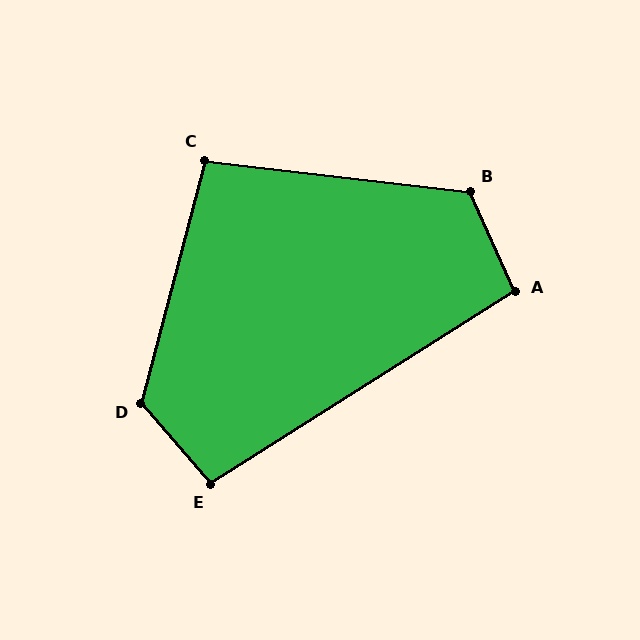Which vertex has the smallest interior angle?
C, at approximately 98 degrees.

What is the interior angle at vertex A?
Approximately 98 degrees (obtuse).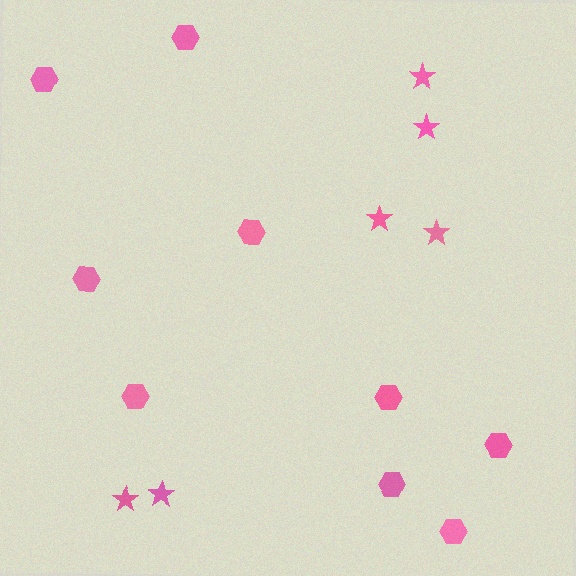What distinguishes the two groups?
There are 2 groups: one group of hexagons (9) and one group of stars (6).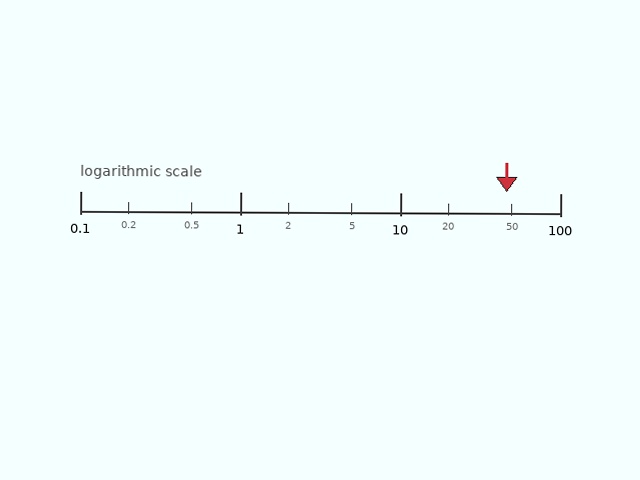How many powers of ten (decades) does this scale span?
The scale spans 3 decades, from 0.1 to 100.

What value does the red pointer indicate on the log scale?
The pointer indicates approximately 46.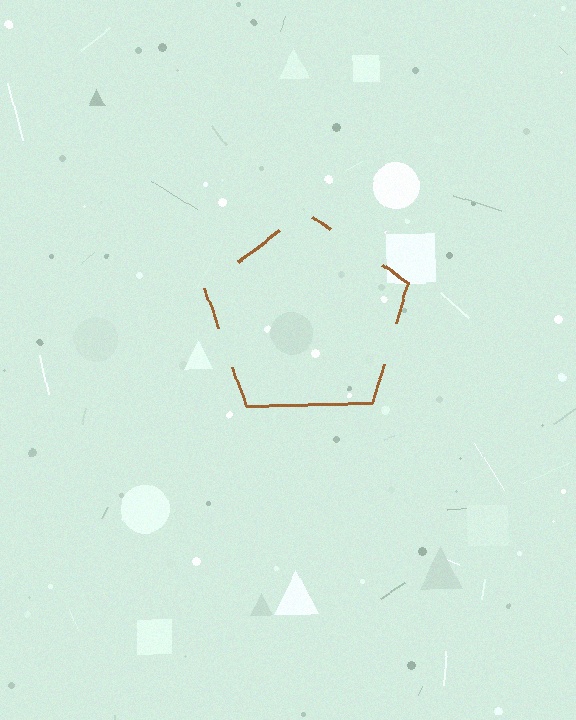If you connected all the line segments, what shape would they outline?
They would outline a pentagon.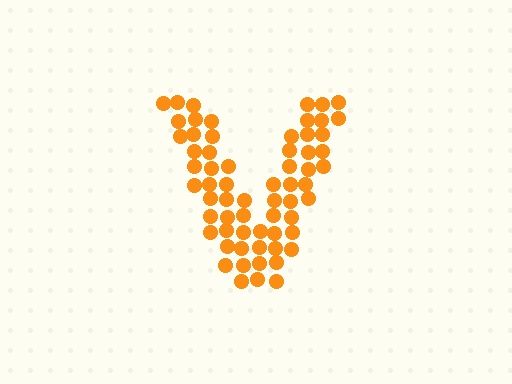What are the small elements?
The small elements are circles.